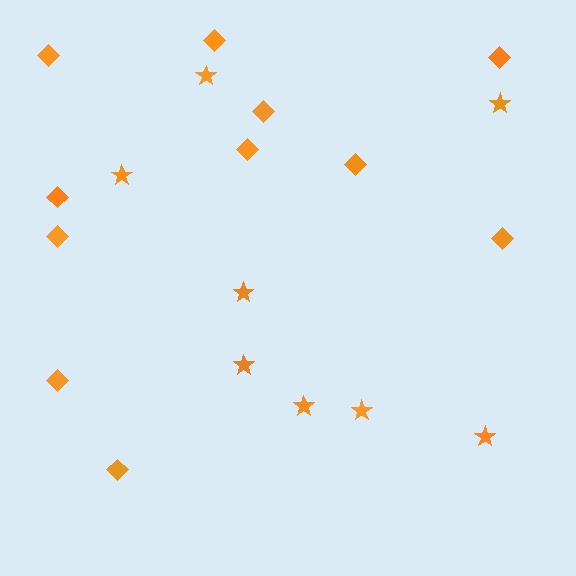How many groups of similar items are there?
There are 2 groups: one group of stars (8) and one group of diamonds (11).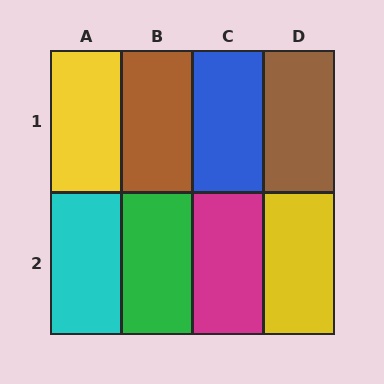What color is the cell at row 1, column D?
Brown.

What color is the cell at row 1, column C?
Blue.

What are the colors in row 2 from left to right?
Cyan, green, magenta, yellow.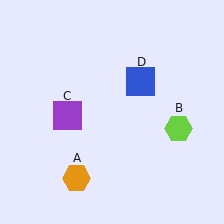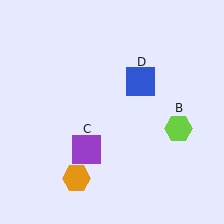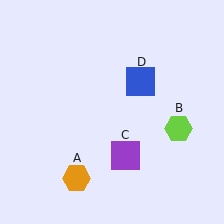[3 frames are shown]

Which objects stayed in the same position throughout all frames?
Orange hexagon (object A) and lime hexagon (object B) and blue square (object D) remained stationary.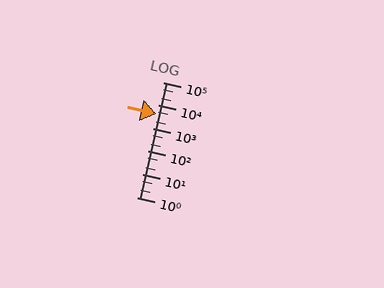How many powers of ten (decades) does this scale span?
The scale spans 5 decades, from 1 to 100000.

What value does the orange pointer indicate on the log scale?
The pointer indicates approximately 4300.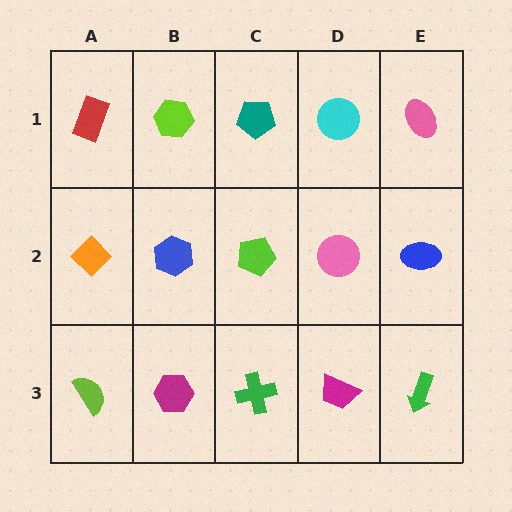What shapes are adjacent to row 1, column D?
A pink circle (row 2, column D), a teal pentagon (row 1, column C), a pink ellipse (row 1, column E).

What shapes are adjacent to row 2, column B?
A lime hexagon (row 1, column B), a magenta hexagon (row 3, column B), an orange diamond (row 2, column A), a lime pentagon (row 2, column C).